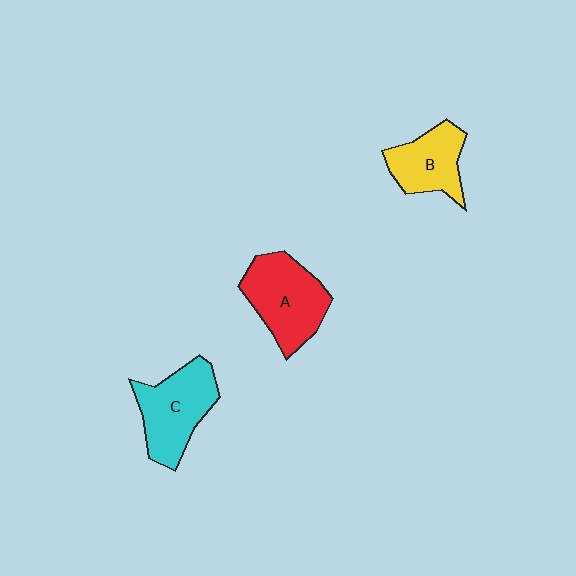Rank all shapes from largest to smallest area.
From largest to smallest: A (red), C (cyan), B (yellow).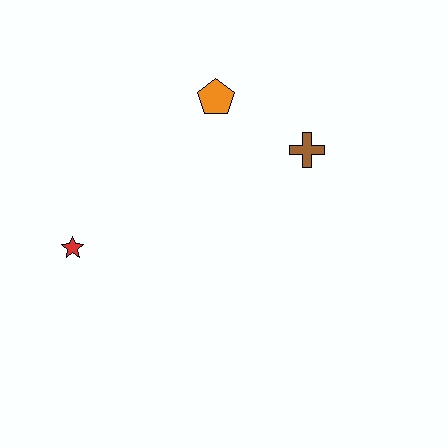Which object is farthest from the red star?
The brown cross is farthest from the red star.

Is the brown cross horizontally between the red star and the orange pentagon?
No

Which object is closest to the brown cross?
The orange pentagon is closest to the brown cross.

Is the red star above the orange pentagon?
No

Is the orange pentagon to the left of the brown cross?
Yes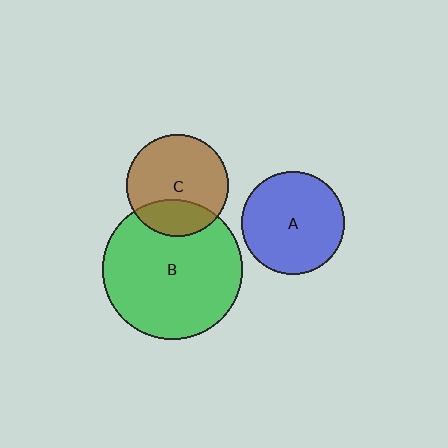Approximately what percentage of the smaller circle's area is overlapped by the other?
Approximately 25%.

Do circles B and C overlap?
Yes.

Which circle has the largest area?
Circle B (green).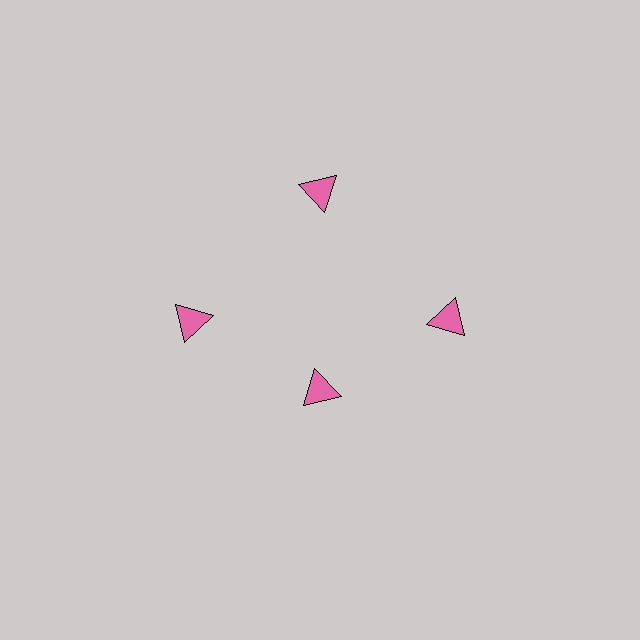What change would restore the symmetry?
The symmetry would be restored by moving it outward, back onto the ring so that all 4 triangles sit at equal angles and equal distance from the center.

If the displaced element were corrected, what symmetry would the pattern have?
It would have 4-fold rotational symmetry — the pattern would map onto itself every 90 degrees.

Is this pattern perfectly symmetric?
No. The 4 pink triangles are arranged in a ring, but one element near the 6 o'clock position is pulled inward toward the center, breaking the 4-fold rotational symmetry.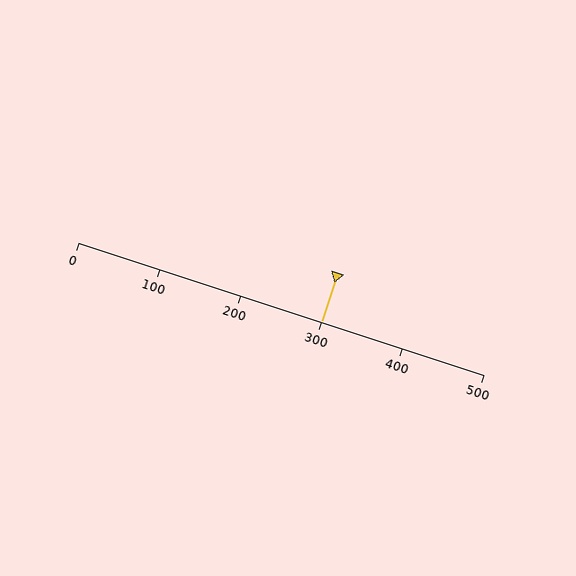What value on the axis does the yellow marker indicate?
The marker indicates approximately 300.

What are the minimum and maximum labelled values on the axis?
The axis runs from 0 to 500.